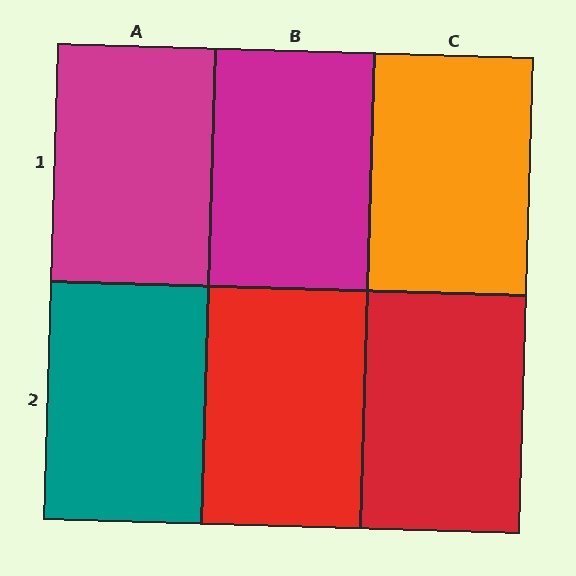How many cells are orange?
1 cell is orange.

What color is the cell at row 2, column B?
Red.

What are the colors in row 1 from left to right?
Magenta, magenta, orange.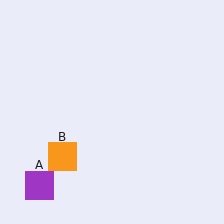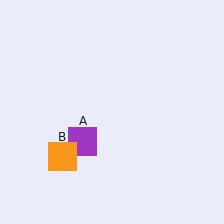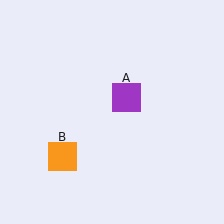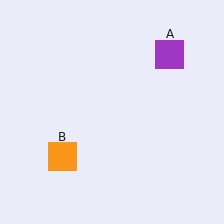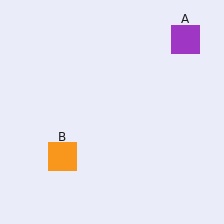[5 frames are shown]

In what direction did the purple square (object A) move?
The purple square (object A) moved up and to the right.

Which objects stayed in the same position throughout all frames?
Orange square (object B) remained stationary.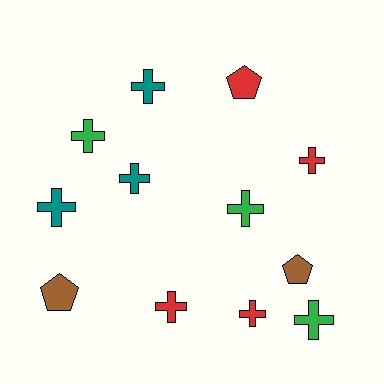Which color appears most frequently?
Red, with 4 objects.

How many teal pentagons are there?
There are no teal pentagons.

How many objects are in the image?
There are 12 objects.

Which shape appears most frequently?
Cross, with 9 objects.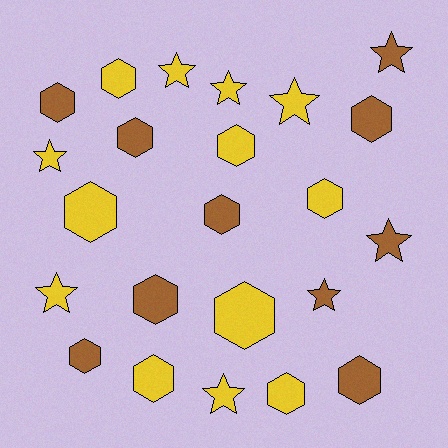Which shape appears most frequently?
Hexagon, with 14 objects.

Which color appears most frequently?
Yellow, with 13 objects.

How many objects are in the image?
There are 23 objects.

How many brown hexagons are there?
There are 7 brown hexagons.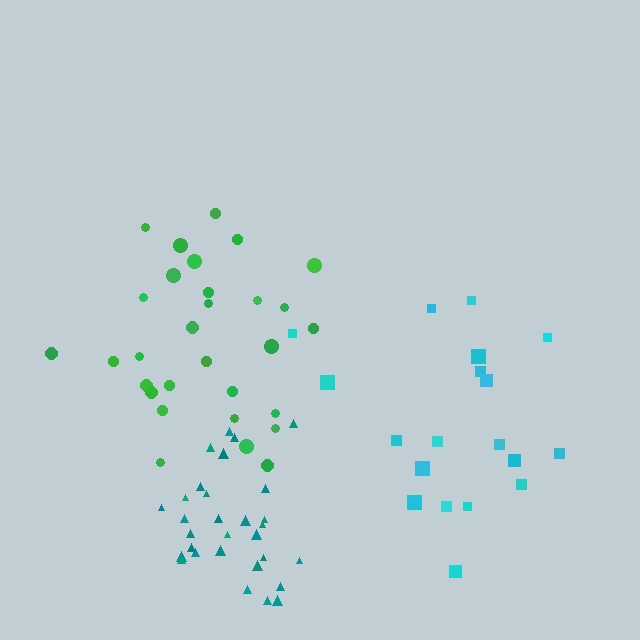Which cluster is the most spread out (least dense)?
Cyan.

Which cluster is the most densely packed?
Teal.